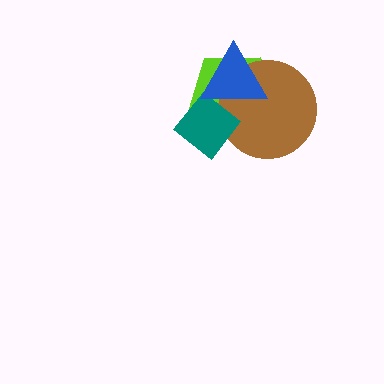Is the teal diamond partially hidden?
Yes, it is partially covered by another shape.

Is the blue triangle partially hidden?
No, no other shape covers it.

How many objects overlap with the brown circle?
3 objects overlap with the brown circle.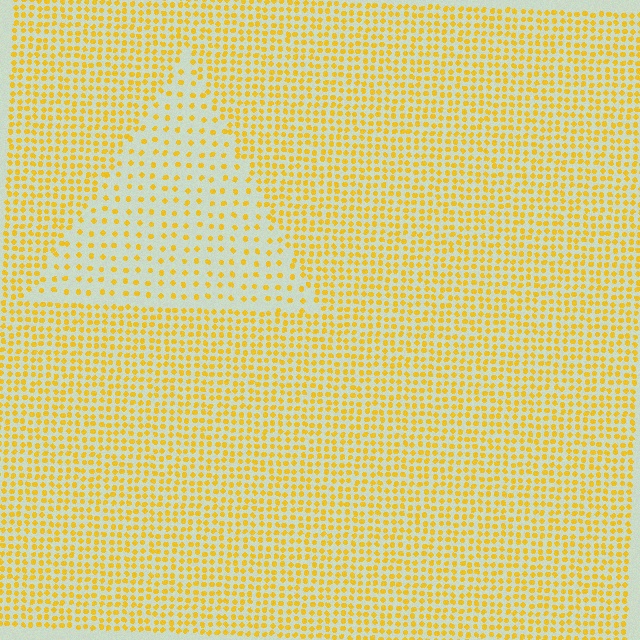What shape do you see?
I see a triangle.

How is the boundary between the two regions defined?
The boundary is defined by a change in element density (approximately 2.3x ratio). All elements are the same color, size, and shape.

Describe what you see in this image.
The image contains small yellow elements arranged at two different densities. A triangle-shaped region is visible where the elements are less densely packed than the surrounding area.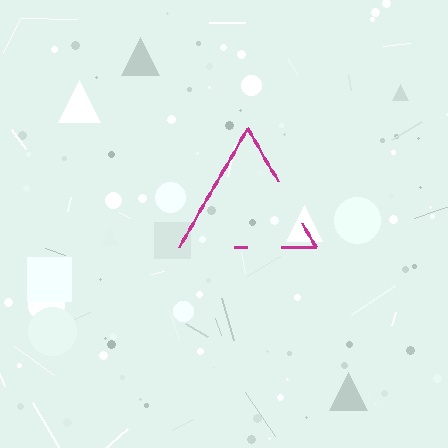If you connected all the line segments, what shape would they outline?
They would outline a triangle.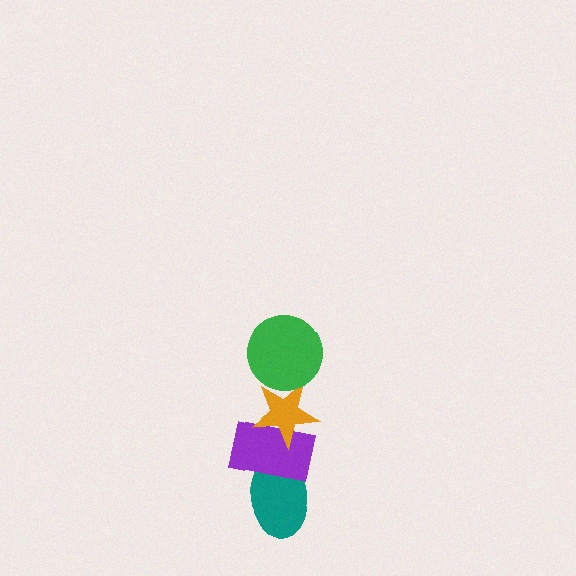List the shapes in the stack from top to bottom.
From top to bottom: the green circle, the orange star, the purple rectangle, the teal ellipse.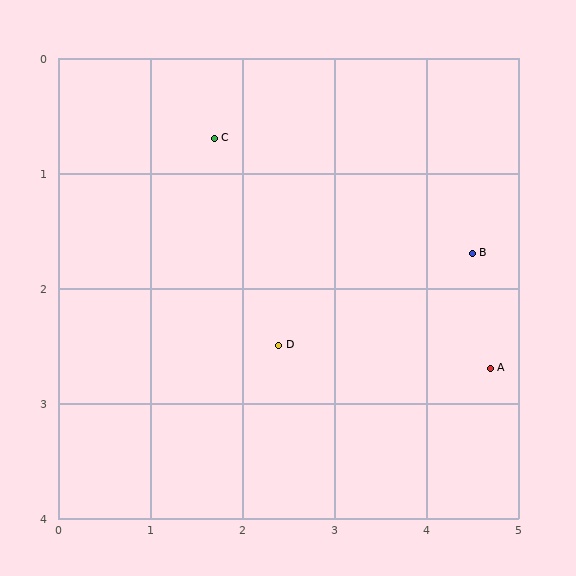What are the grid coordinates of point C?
Point C is at approximately (1.7, 0.7).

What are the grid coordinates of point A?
Point A is at approximately (4.7, 2.7).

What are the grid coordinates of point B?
Point B is at approximately (4.5, 1.7).